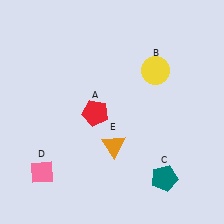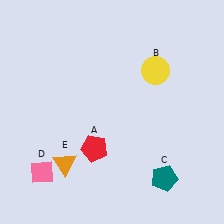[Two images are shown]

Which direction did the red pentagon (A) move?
The red pentagon (A) moved down.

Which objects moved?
The objects that moved are: the red pentagon (A), the orange triangle (E).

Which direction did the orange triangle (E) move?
The orange triangle (E) moved left.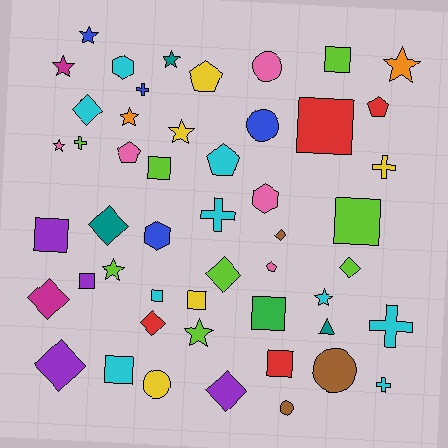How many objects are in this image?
There are 50 objects.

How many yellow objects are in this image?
There are 5 yellow objects.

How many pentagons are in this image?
There are 5 pentagons.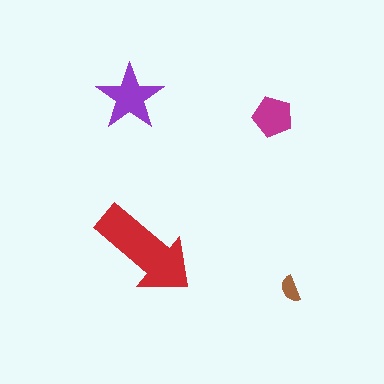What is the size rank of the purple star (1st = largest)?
2nd.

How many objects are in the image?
There are 4 objects in the image.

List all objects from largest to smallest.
The red arrow, the purple star, the magenta pentagon, the brown semicircle.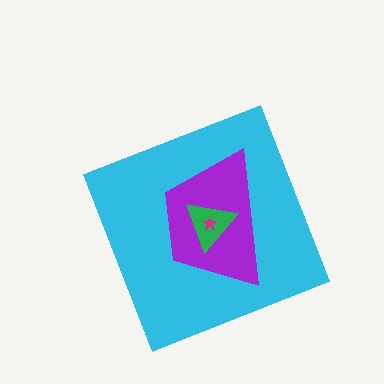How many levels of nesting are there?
4.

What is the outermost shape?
The cyan diamond.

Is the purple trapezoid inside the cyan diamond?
Yes.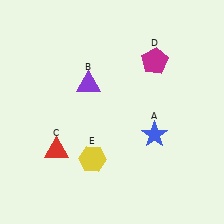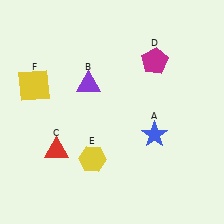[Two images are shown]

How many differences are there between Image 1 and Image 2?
There is 1 difference between the two images.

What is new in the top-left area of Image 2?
A yellow square (F) was added in the top-left area of Image 2.